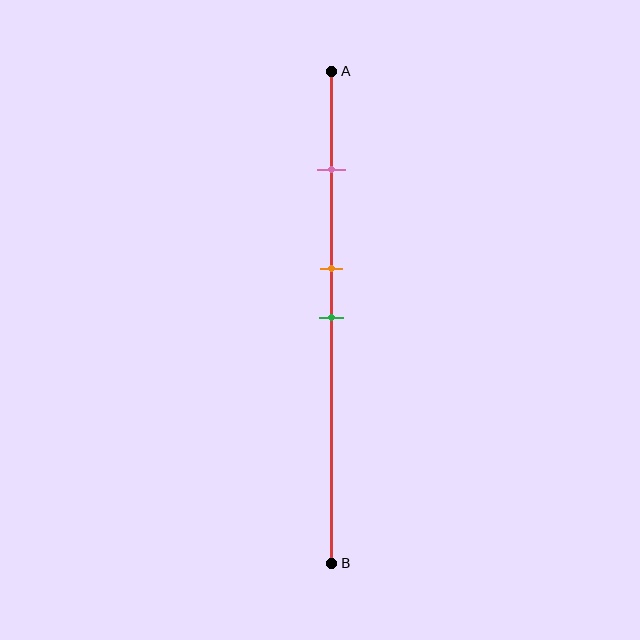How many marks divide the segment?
There are 3 marks dividing the segment.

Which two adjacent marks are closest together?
The orange and green marks are the closest adjacent pair.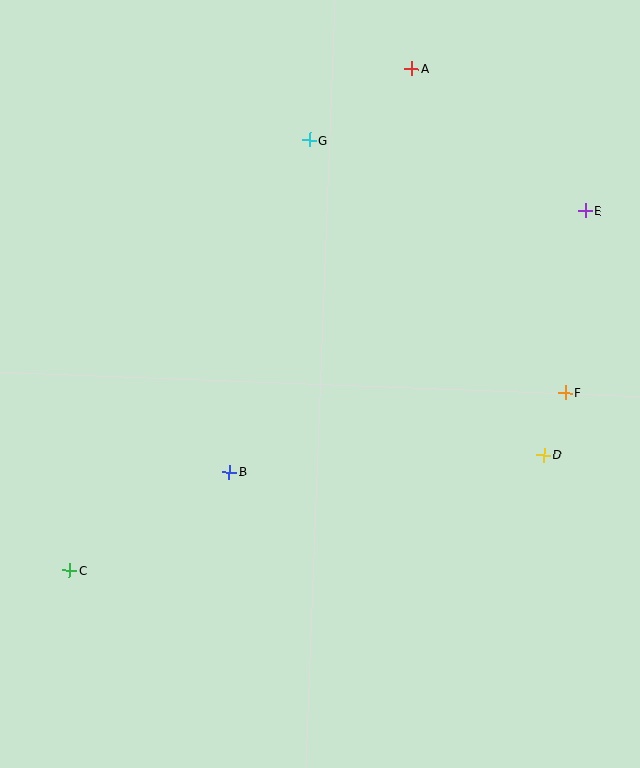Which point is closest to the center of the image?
Point B at (229, 472) is closest to the center.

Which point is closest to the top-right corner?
Point E is closest to the top-right corner.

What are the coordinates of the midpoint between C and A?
The midpoint between C and A is at (241, 319).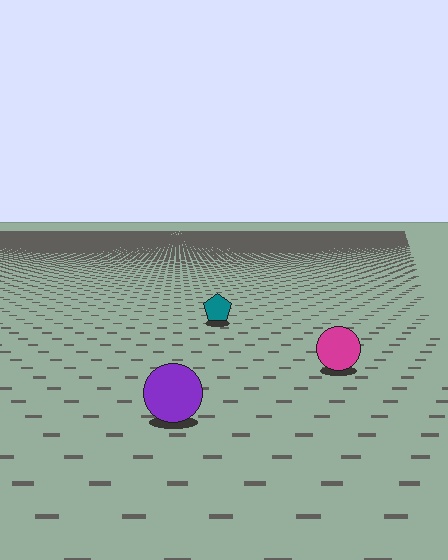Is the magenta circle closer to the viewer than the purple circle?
No. The purple circle is closer — you can tell from the texture gradient: the ground texture is coarser near it.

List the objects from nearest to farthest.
From nearest to farthest: the purple circle, the magenta circle, the teal pentagon.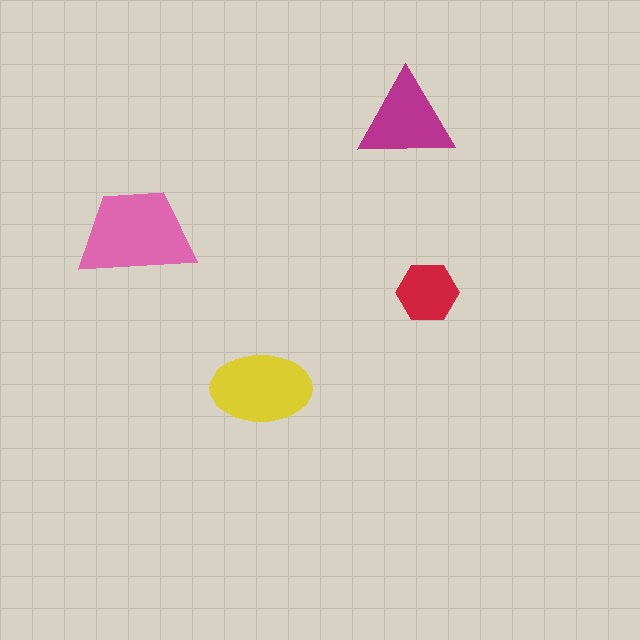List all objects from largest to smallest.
The pink trapezoid, the yellow ellipse, the magenta triangle, the red hexagon.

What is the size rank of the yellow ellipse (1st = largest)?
2nd.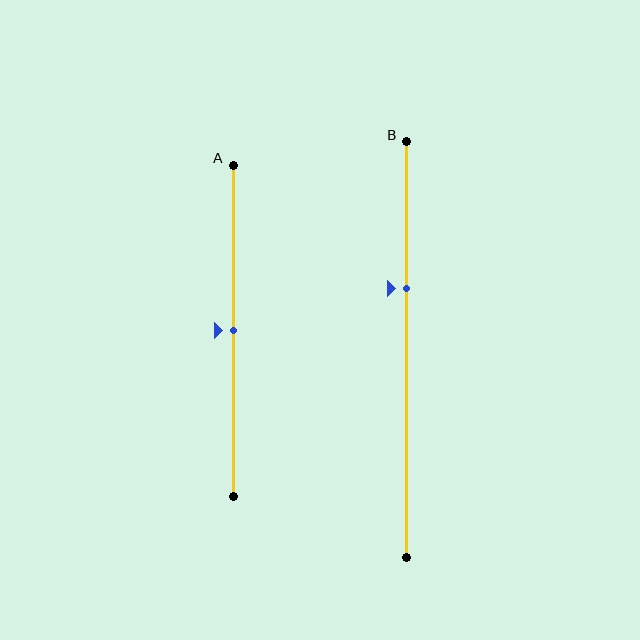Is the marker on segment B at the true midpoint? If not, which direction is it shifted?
No, the marker on segment B is shifted upward by about 15% of the segment length.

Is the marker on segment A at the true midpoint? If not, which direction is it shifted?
Yes, the marker on segment A is at the true midpoint.